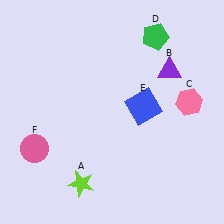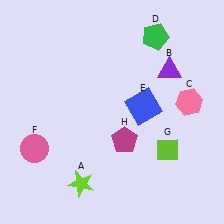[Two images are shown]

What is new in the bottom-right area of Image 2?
A magenta pentagon (H) was added in the bottom-right area of Image 2.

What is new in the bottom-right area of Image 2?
A lime diamond (G) was added in the bottom-right area of Image 2.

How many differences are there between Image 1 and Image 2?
There are 2 differences between the two images.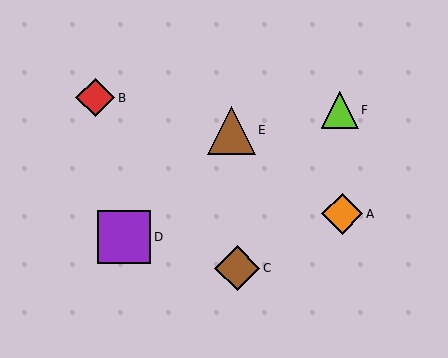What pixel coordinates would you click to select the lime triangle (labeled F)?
Click at (340, 110) to select the lime triangle F.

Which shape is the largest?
The purple square (labeled D) is the largest.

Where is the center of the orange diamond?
The center of the orange diamond is at (342, 214).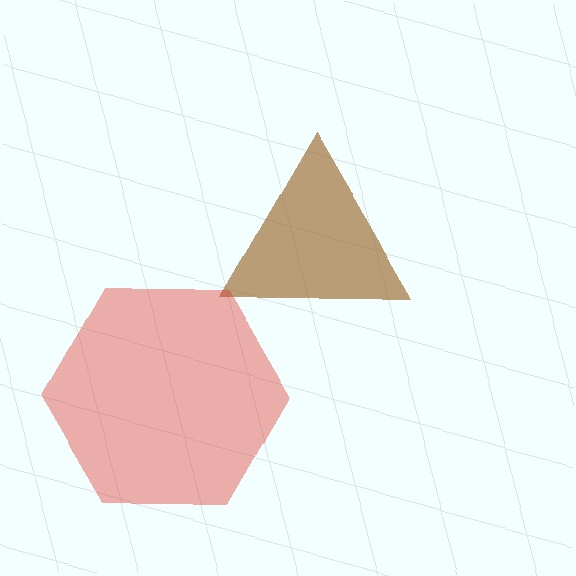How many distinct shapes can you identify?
There are 2 distinct shapes: a brown triangle, a red hexagon.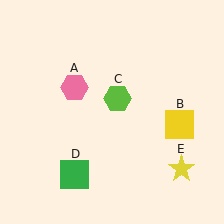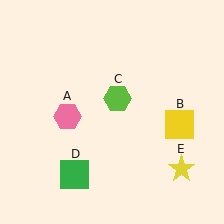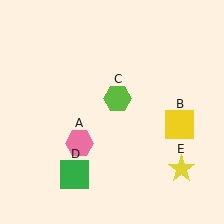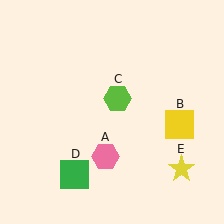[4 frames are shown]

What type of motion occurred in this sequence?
The pink hexagon (object A) rotated counterclockwise around the center of the scene.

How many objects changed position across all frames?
1 object changed position: pink hexagon (object A).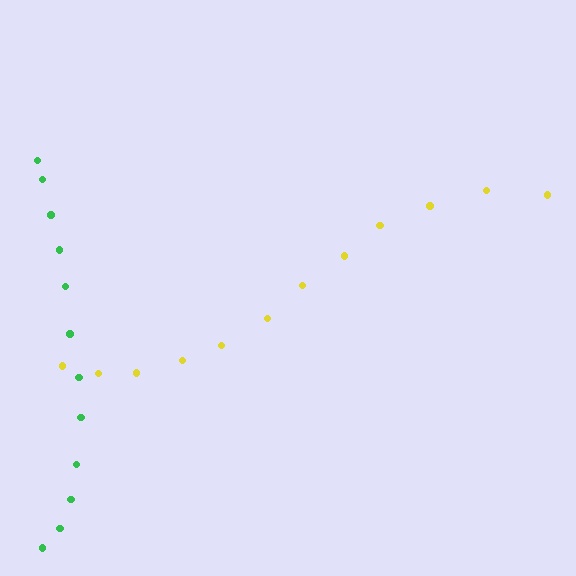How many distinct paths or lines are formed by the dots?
There are 2 distinct paths.